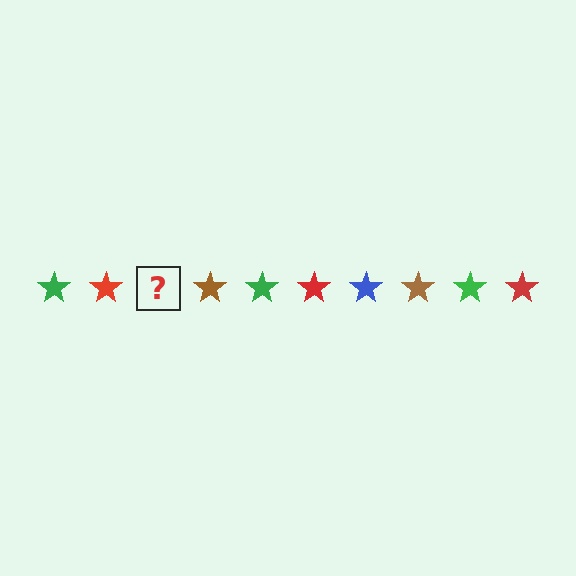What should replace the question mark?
The question mark should be replaced with a blue star.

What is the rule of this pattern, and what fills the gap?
The rule is that the pattern cycles through green, red, blue, brown stars. The gap should be filled with a blue star.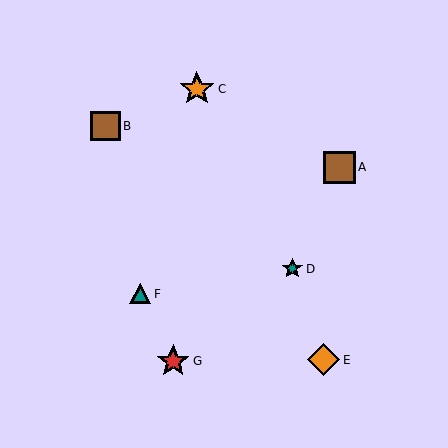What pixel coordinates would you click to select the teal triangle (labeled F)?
Click at (140, 294) to select the teal triangle F.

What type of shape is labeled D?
Shape D is a teal star.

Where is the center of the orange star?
The center of the orange star is at (197, 89).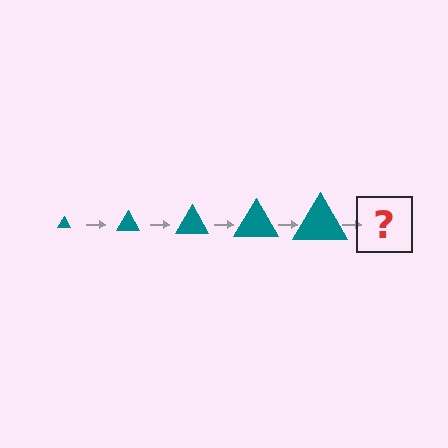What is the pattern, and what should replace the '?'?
The pattern is that the triangle gets progressively larger each step. The '?' should be a teal triangle, larger than the previous one.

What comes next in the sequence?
The next element should be a teal triangle, larger than the previous one.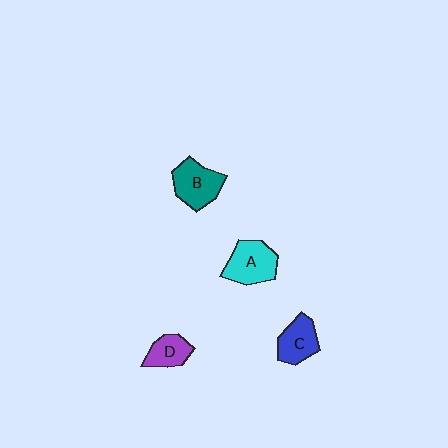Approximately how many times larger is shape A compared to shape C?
Approximately 1.3 times.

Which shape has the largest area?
Shape A (cyan).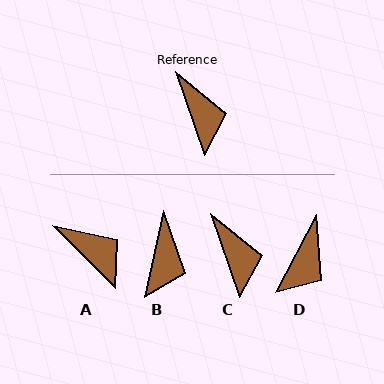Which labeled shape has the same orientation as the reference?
C.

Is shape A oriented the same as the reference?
No, it is off by about 26 degrees.